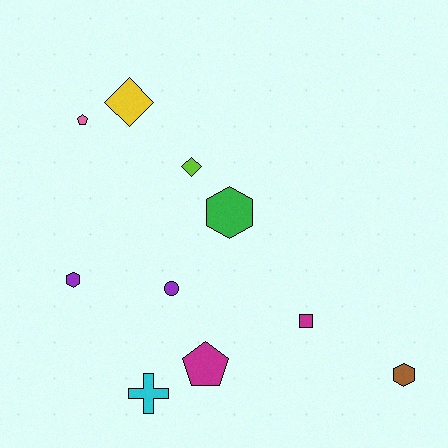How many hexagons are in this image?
There are 3 hexagons.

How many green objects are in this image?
There is 1 green object.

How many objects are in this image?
There are 10 objects.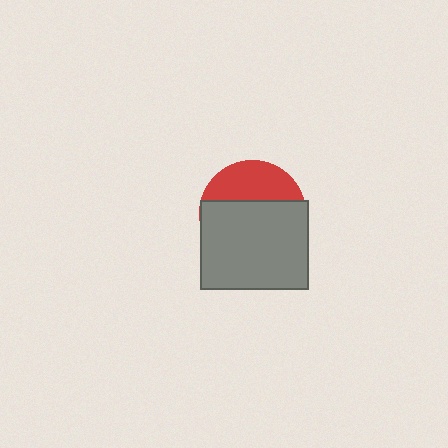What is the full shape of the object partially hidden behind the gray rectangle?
The partially hidden object is a red circle.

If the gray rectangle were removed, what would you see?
You would see the complete red circle.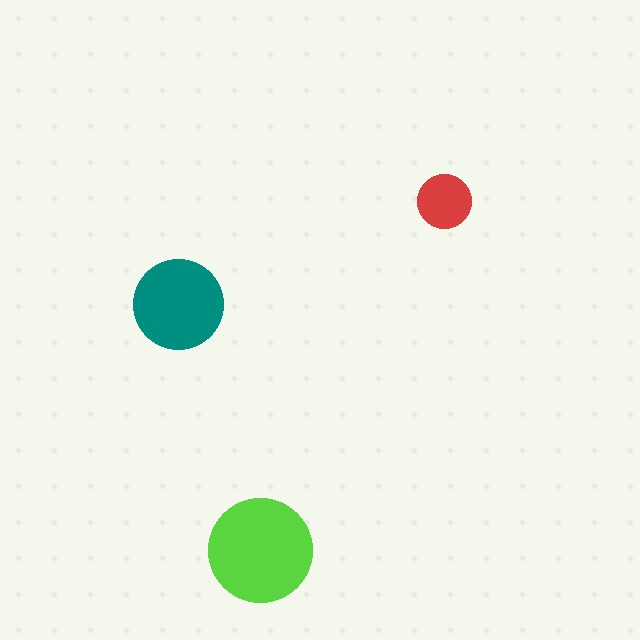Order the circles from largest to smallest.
the lime one, the teal one, the red one.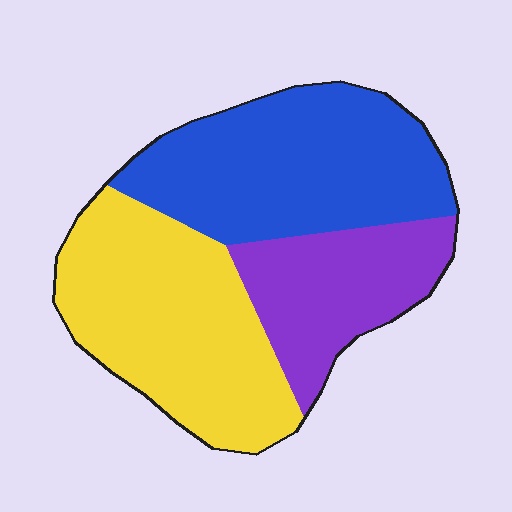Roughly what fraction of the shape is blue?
Blue takes up about three eighths (3/8) of the shape.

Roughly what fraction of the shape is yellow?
Yellow takes up about two fifths (2/5) of the shape.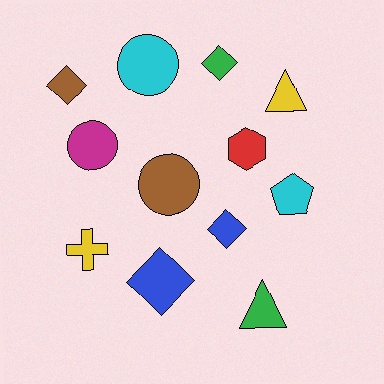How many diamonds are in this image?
There are 4 diamonds.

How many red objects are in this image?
There is 1 red object.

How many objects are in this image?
There are 12 objects.